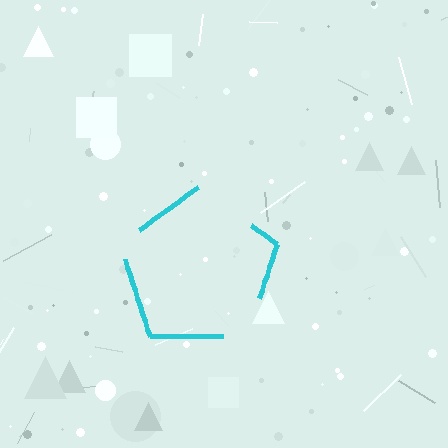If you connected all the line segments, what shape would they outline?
They would outline a pentagon.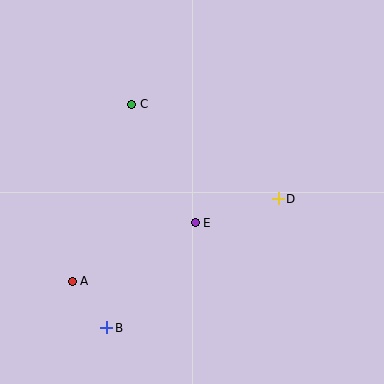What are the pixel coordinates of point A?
Point A is at (72, 281).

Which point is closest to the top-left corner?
Point C is closest to the top-left corner.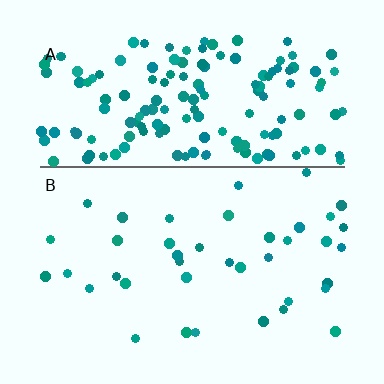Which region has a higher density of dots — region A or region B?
A (the top).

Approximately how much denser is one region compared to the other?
Approximately 4.3× — region A over region B.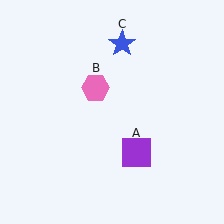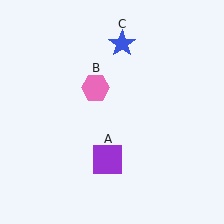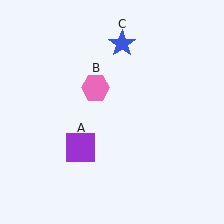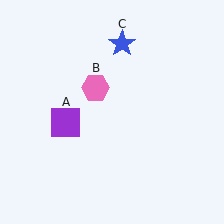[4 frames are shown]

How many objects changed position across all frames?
1 object changed position: purple square (object A).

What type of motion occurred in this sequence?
The purple square (object A) rotated clockwise around the center of the scene.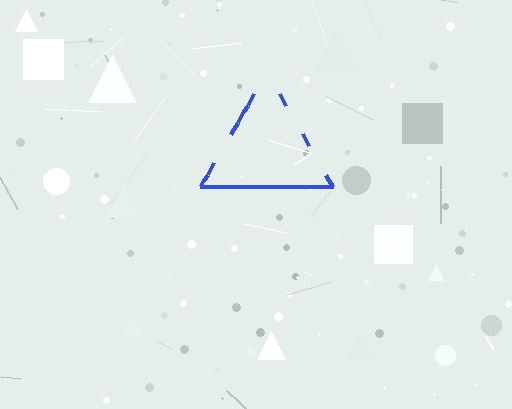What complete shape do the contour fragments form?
The contour fragments form a triangle.